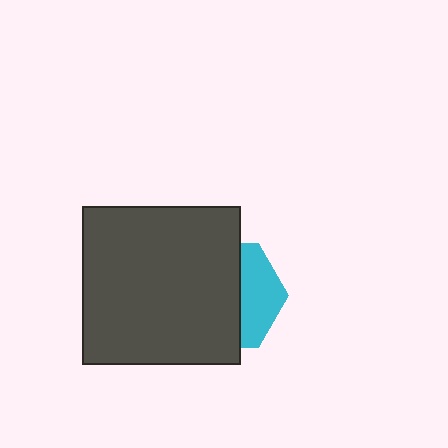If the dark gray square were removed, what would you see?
You would see the complete cyan hexagon.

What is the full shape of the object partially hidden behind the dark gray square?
The partially hidden object is a cyan hexagon.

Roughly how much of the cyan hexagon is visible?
A small part of it is visible (roughly 35%).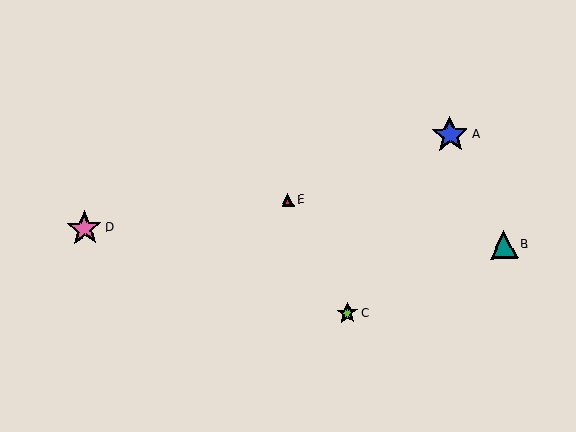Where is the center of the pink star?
The center of the pink star is at (84, 228).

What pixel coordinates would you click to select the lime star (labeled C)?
Click at (347, 313) to select the lime star C.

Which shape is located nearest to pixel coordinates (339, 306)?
The lime star (labeled C) at (347, 313) is nearest to that location.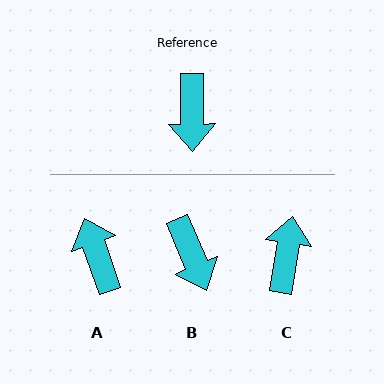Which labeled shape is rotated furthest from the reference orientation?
C, about 171 degrees away.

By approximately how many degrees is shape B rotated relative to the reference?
Approximately 22 degrees counter-clockwise.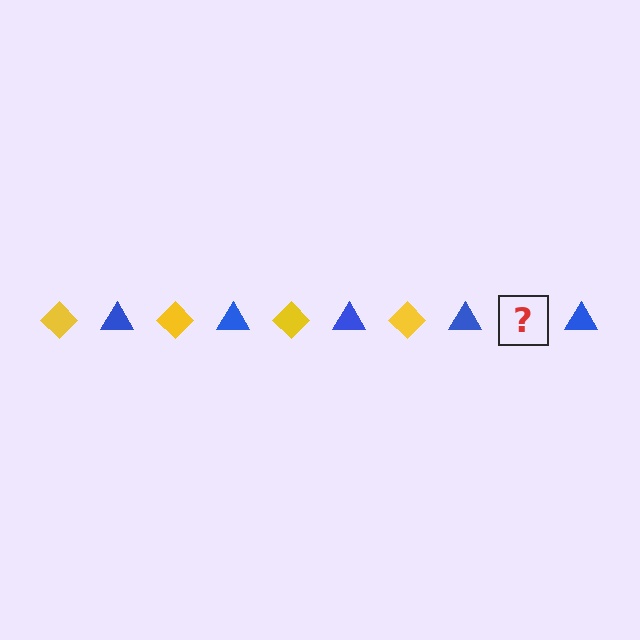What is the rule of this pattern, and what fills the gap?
The rule is that the pattern alternates between yellow diamond and blue triangle. The gap should be filled with a yellow diamond.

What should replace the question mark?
The question mark should be replaced with a yellow diamond.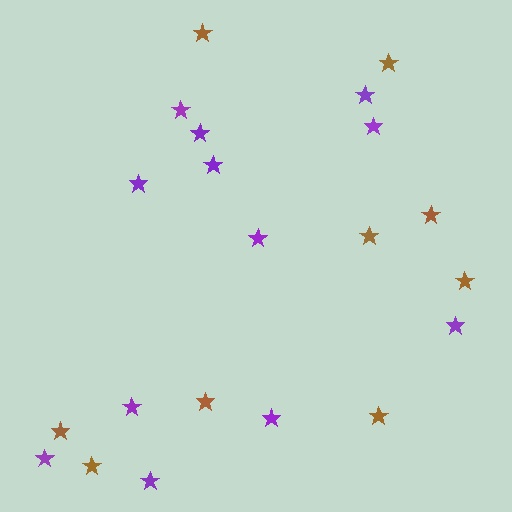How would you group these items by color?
There are 2 groups: one group of brown stars (9) and one group of purple stars (12).